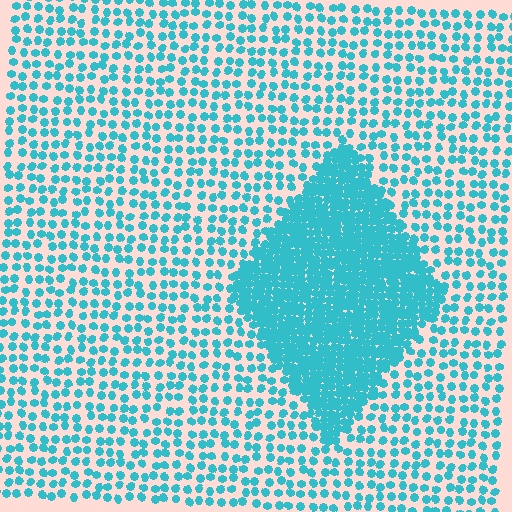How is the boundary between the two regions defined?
The boundary is defined by a change in element density (approximately 2.9x ratio). All elements are the same color, size, and shape.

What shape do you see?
I see a diamond.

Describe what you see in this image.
The image contains small cyan elements arranged at two different densities. A diamond-shaped region is visible where the elements are more densely packed than the surrounding area.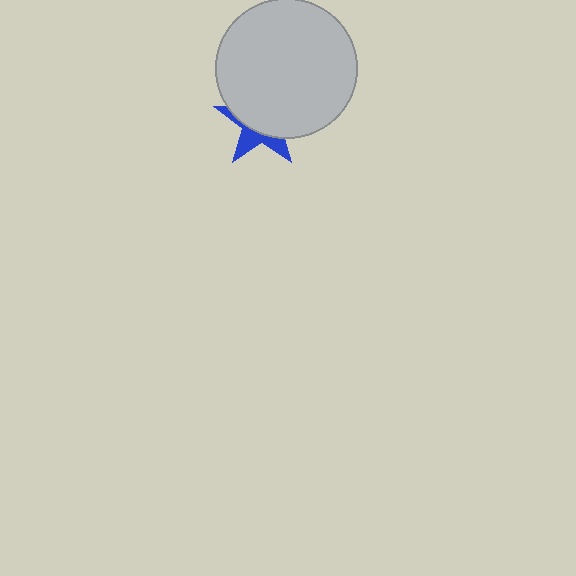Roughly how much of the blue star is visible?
A small part of it is visible (roughly 34%).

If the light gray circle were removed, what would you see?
You would see the complete blue star.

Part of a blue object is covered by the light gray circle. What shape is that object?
It is a star.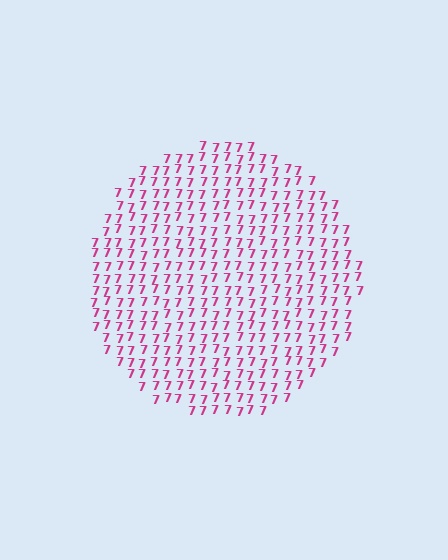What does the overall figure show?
The overall figure shows a circle.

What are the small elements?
The small elements are digit 7's.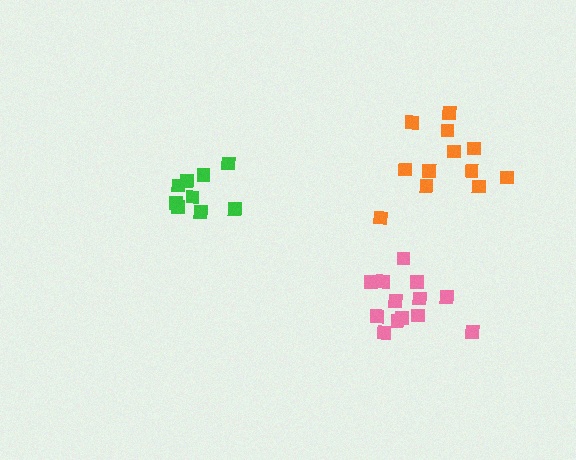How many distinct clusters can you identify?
There are 3 distinct clusters.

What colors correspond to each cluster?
The clusters are colored: green, pink, orange.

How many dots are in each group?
Group 1: 9 dots, Group 2: 13 dots, Group 3: 12 dots (34 total).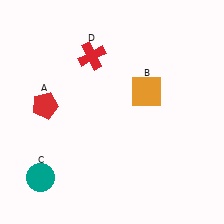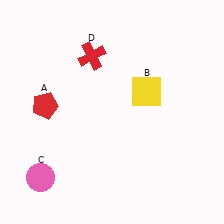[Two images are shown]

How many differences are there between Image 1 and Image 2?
There are 2 differences between the two images.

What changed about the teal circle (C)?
In Image 1, C is teal. In Image 2, it changed to pink.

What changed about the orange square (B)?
In Image 1, B is orange. In Image 2, it changed to yellow.